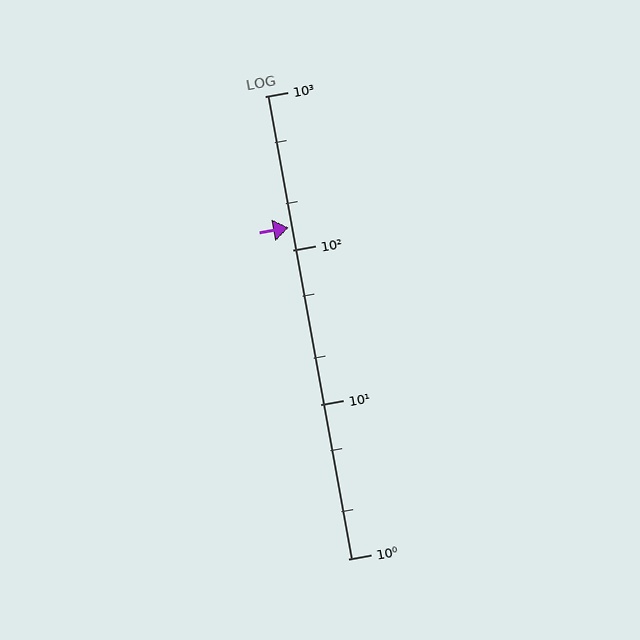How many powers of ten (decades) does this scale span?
The scale spans 3 decades, from 1 to 1000.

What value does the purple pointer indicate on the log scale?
The pointer indicates approximately 140.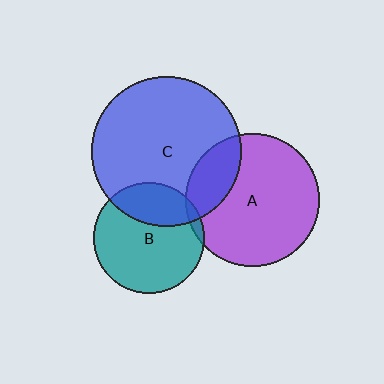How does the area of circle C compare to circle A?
Approximately 1.3 times.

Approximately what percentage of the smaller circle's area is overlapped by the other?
Approximately 30%.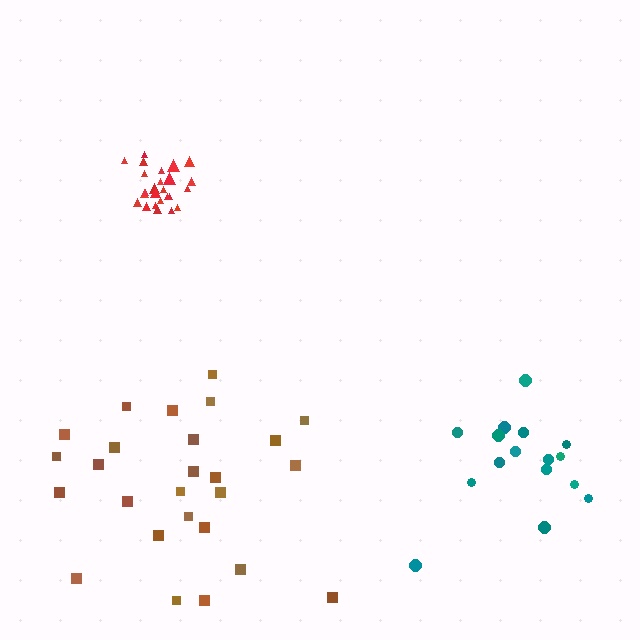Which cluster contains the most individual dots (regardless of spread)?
Brown (26).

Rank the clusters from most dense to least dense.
red, teal, brown.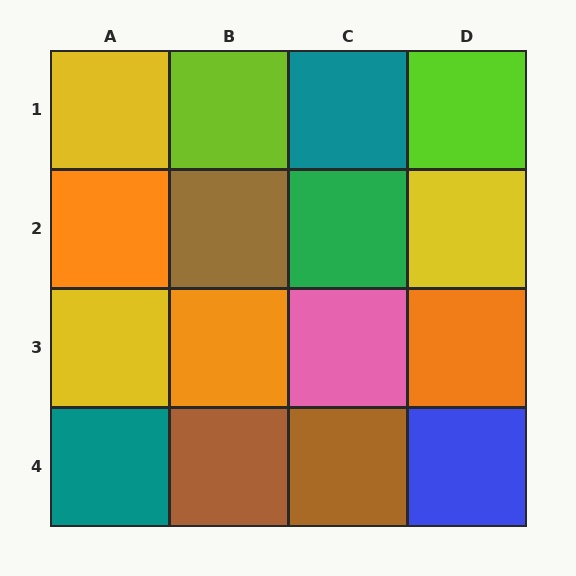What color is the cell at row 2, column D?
Yellow.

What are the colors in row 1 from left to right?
Yellow, lime, teal, lime.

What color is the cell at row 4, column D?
Blue.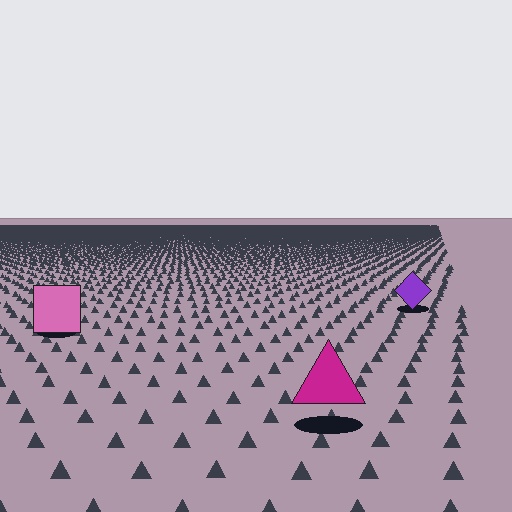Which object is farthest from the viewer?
The purple diamond is farthest from the viewer. It appears smaller and the ground texture around it is denser.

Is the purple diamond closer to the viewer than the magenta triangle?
No. The magenta triangle is closer — you can tell from the texture gradient: the ground texture is coarser near it.